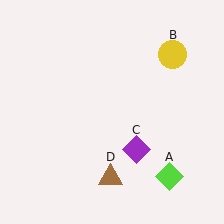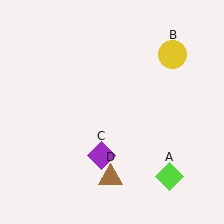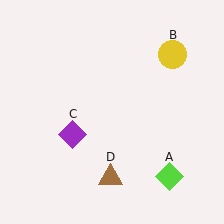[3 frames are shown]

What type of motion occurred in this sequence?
The purple diamond (object C) rotated clockwise around the center of the scene.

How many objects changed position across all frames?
1 object changed position: purple diamond (object C).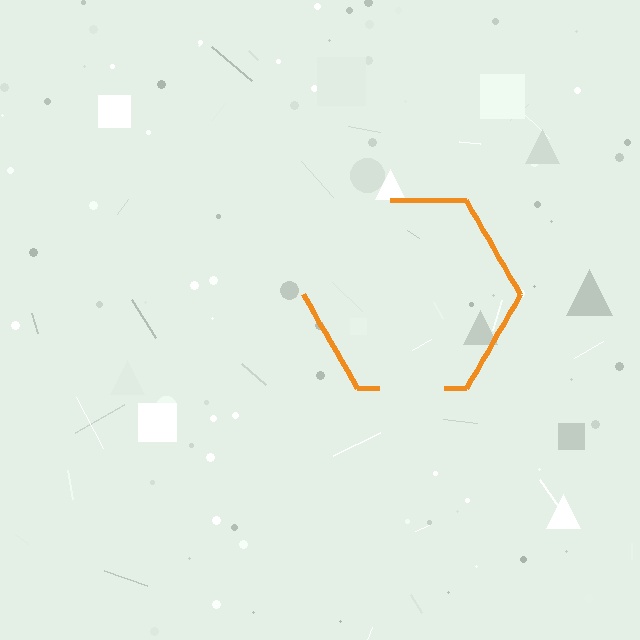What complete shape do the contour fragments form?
The contour fragments form a hexagon.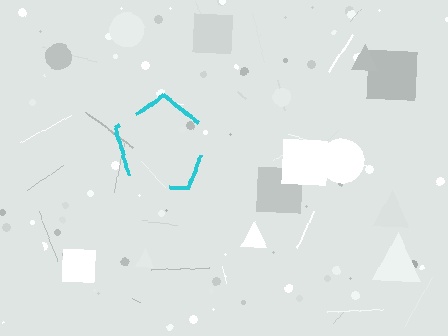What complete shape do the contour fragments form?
The contour fragments form a pentagon.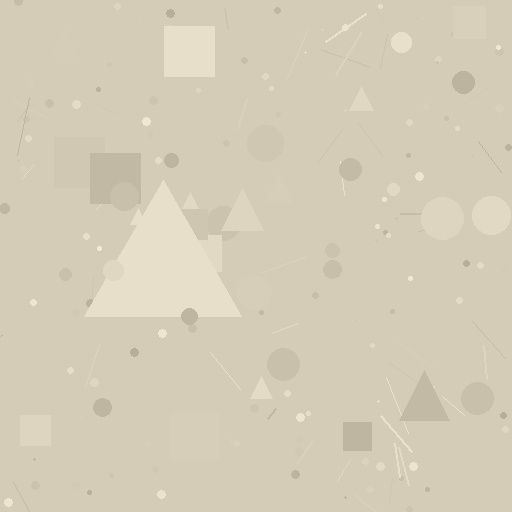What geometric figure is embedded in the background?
A triangle is embedded in the background.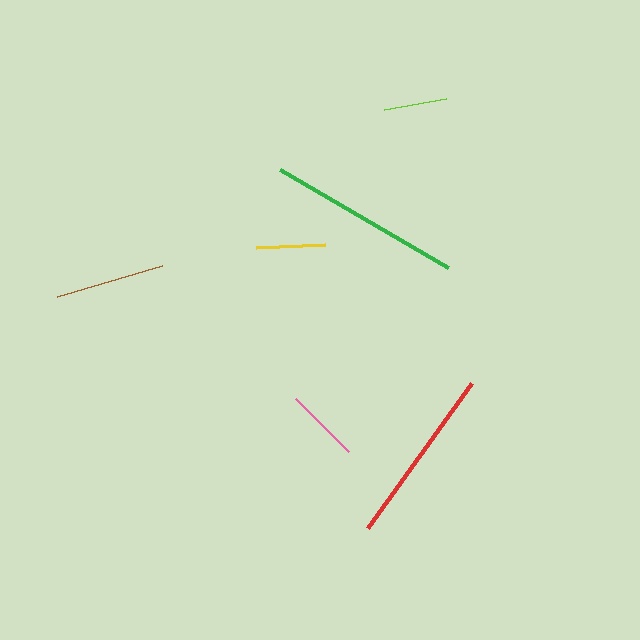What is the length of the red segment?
The red segment is approximately 179 pixels long.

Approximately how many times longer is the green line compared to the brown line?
The green line is approximately 1.8 times the length of the brown line.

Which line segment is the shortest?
The lime line is the shortest at approximately 64 pixels.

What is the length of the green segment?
The green segment is approximately 194 pixels long.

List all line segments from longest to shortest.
From longest to shortest: green, red, brown, pink, yellow, lime.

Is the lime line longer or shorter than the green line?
The green line is longer than the lime line.